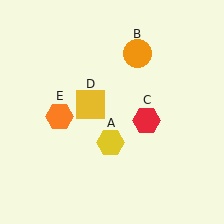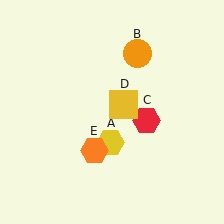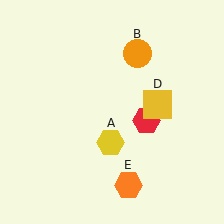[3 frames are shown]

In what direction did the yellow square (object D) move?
The yellow square (object D) moved right.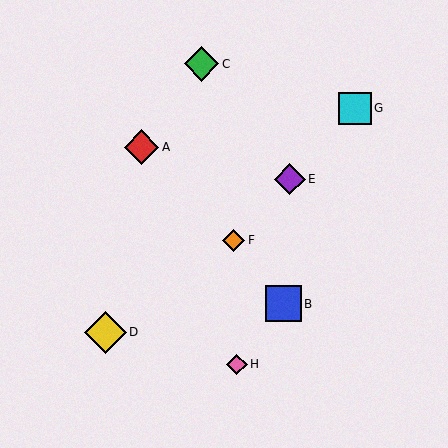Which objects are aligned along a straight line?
Objects E, F, G are aligned along a straight line.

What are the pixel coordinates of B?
Object B is at (283, 304).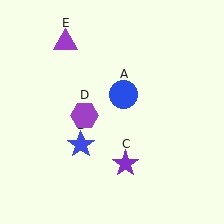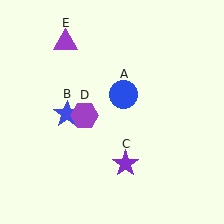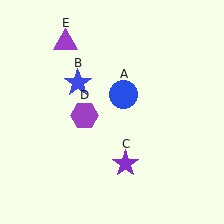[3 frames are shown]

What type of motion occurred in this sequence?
The blue star (object B) rotated clockwise around the center of the scene.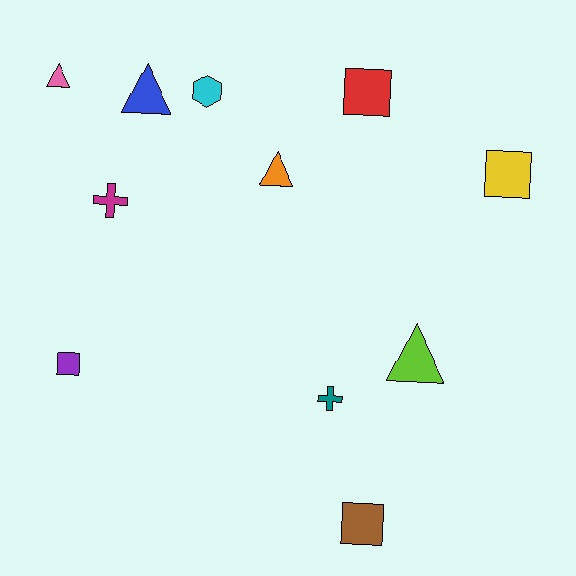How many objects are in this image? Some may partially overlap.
There are 11 objects.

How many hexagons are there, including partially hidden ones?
There is 1 hexagon.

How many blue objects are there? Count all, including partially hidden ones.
There is 1 blue object.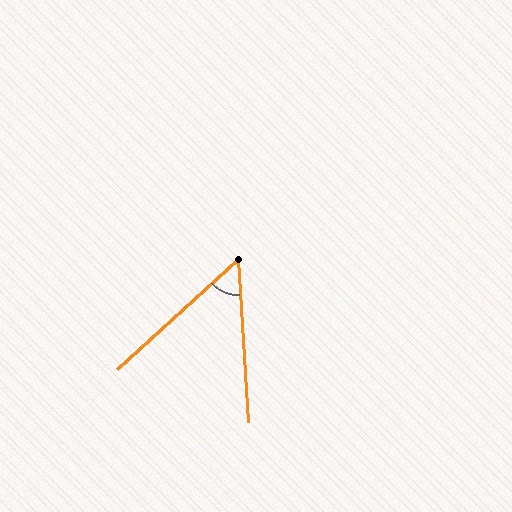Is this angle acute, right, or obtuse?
It is acute.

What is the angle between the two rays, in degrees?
Approximately 51 degrees.